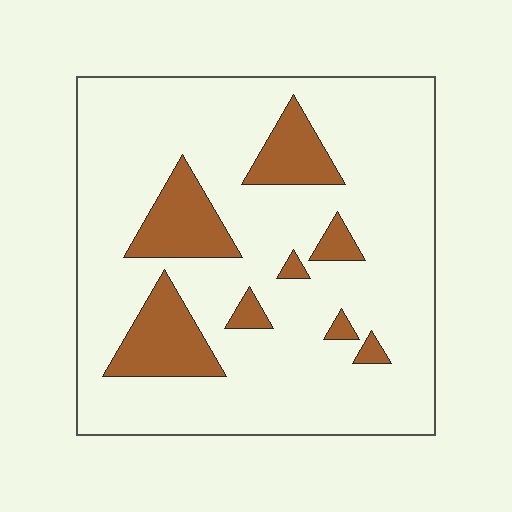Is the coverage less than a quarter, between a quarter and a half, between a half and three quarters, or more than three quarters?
Less than a quarter.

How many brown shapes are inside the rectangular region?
8.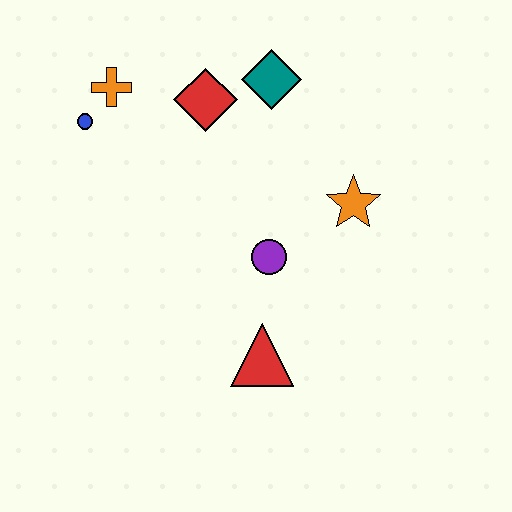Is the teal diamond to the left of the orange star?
Yes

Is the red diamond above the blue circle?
Yes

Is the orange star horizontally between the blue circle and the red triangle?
No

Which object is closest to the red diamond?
The teal diamond is closest to the red diamond.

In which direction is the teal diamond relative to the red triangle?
The teal diamond is above the red triangle.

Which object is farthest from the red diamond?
The red triangle is farthest from the red diamond.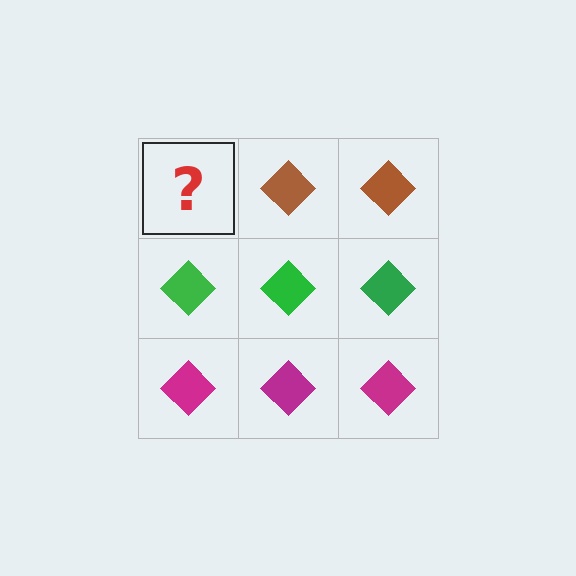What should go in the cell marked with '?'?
The missing cell should contain a brown diamond.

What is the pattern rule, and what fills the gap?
The rule is that each row has a consistent color. The gap should be filled with a brown diamond.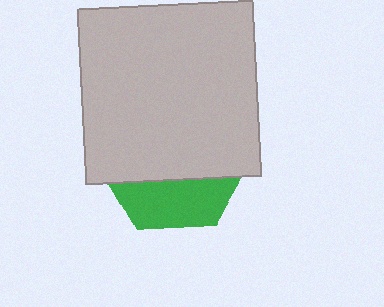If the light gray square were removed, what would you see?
You would see the complete green hexagon.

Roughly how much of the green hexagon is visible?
A small part of it is visible (roughly 31%).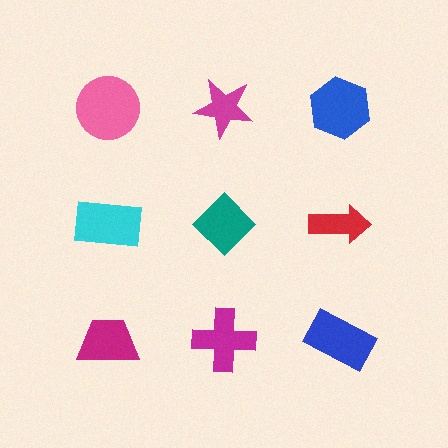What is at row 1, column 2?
A magenta star.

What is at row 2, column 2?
A teal diamond.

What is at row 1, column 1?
A pink circle.